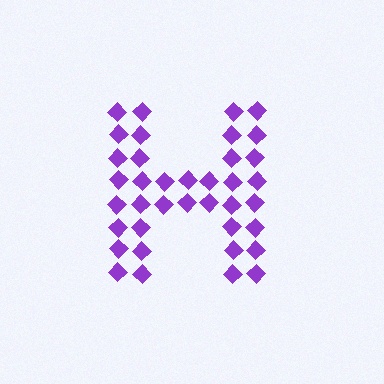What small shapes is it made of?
It is made of small diamonds.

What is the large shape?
The large shape is the letter H.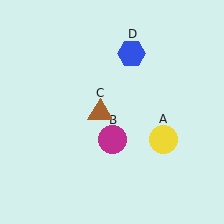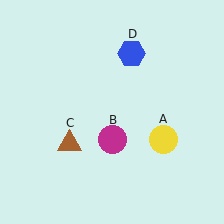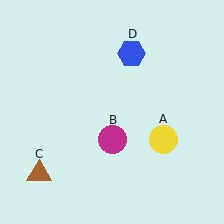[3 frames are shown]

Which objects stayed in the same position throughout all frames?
Yellow circle (object A) and magenta circle (object B) and blue hexagon (object D) remained stationary.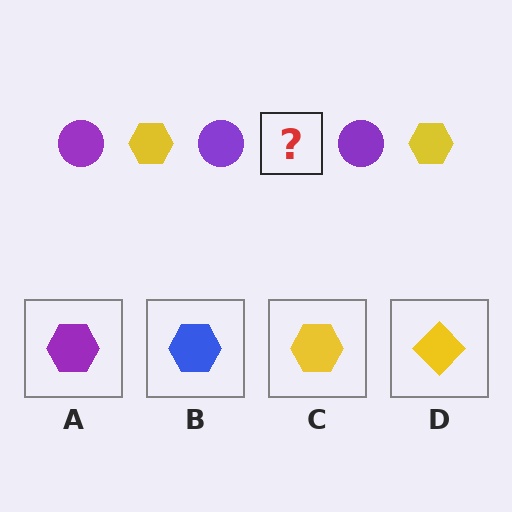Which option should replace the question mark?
Option C.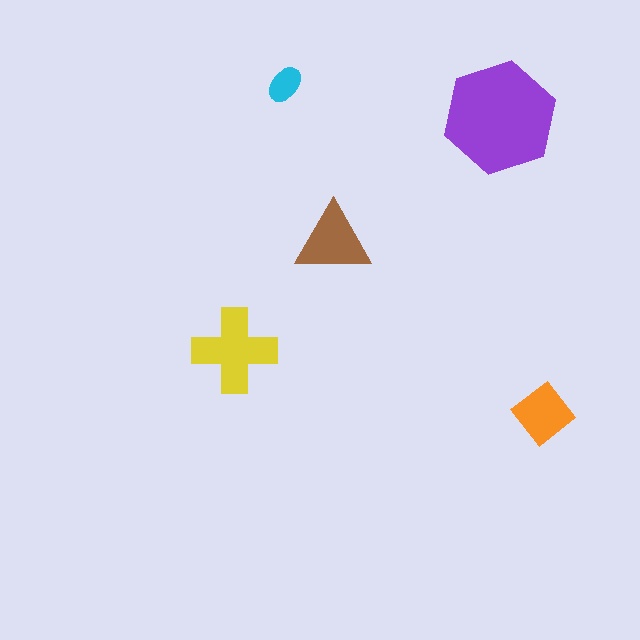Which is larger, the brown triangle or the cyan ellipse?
The brown triangle.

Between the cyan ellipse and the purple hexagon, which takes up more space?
The purple hexagon.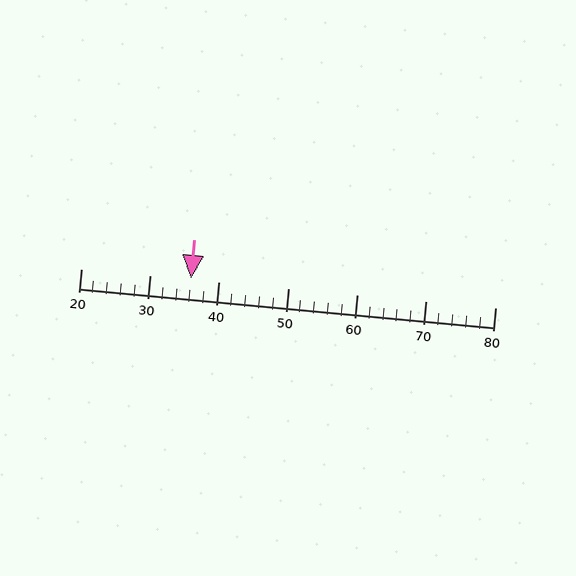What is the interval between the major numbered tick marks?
The major tick marks are spaced 10 units apart.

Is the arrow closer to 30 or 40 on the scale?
The arrow is closer to 40.